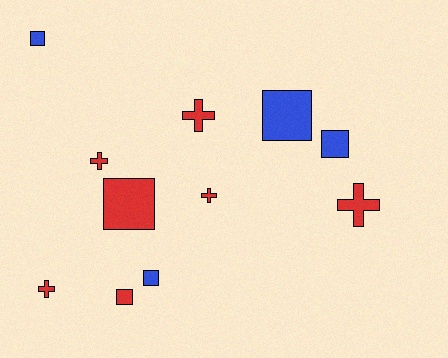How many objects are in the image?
There are 11 objects.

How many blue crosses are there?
There are no blue crosses.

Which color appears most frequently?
Red, with 7 objects.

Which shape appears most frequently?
Square, with 6 objects.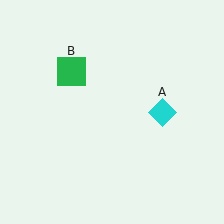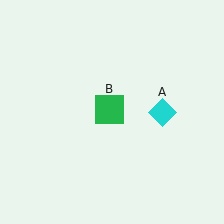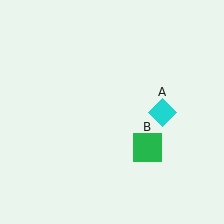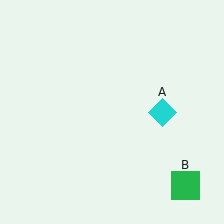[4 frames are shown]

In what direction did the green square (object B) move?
The green square (object B) moved down and to the right.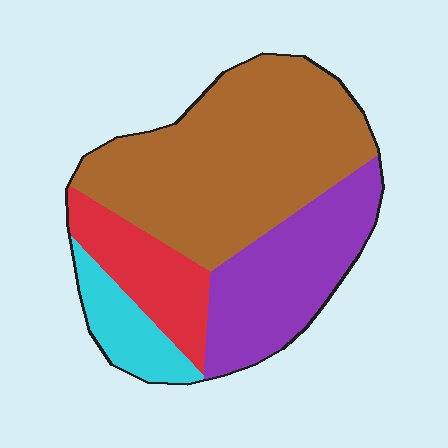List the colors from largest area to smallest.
From largest to smallest: brown, purple, red, cyan.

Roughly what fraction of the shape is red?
Red takes up about one sixth (1/6) of the shape.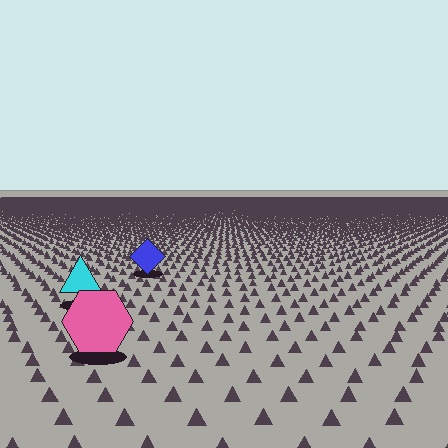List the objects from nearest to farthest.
From nearest to farthest: the pink hexagon, the cyan triangle, the blue diamond.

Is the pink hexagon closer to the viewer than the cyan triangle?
Yes. The pink hexagon is closer — you can tell from the texture gradient: the ground texture is coarser near it.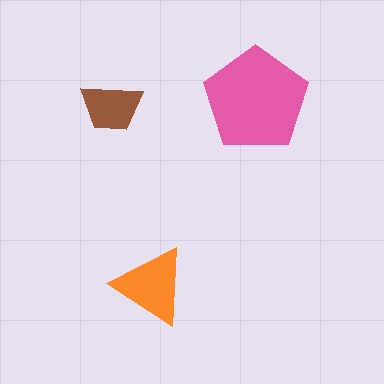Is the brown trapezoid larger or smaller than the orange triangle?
Smaller.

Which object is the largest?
The pink pentagon.